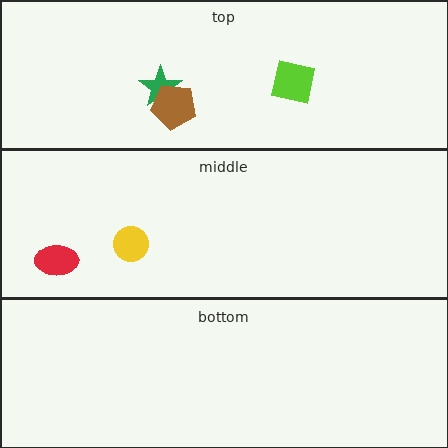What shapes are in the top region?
The green star, the lime square, the brown pentagon.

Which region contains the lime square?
The top region.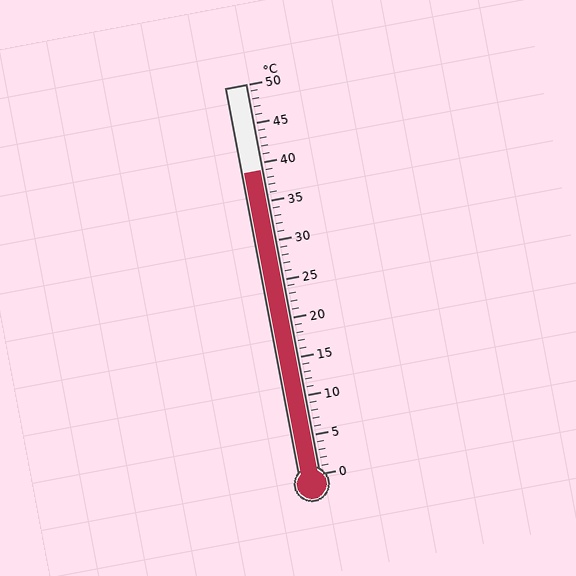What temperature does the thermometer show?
The thermometer shows approximately 39°C.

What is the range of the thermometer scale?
The thermometer scale ranges from 0°C to 50°C.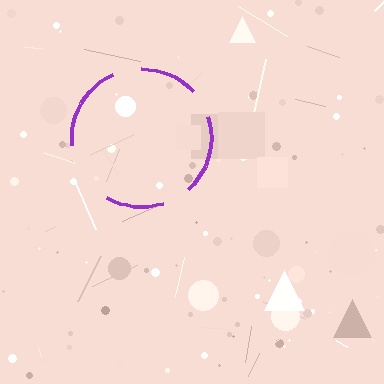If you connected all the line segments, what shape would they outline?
They would outline a circle.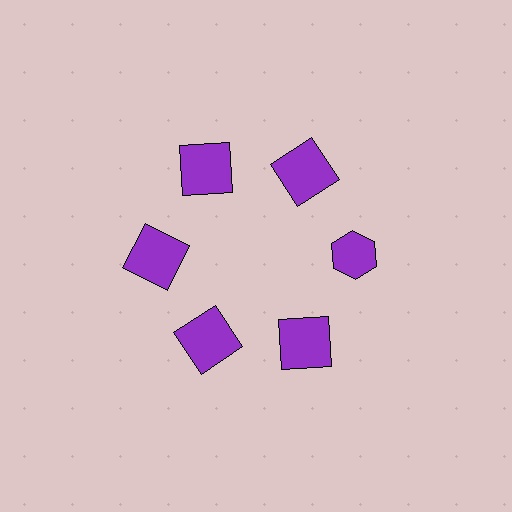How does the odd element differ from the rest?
It has a different shape: hexagon instead of square.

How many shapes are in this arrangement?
There are 6 shapes arranged in a ring pattern.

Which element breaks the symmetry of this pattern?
The purple hexagon at roughly the 3 o'clock position breaks the symmetry. All other shapes are purple squares.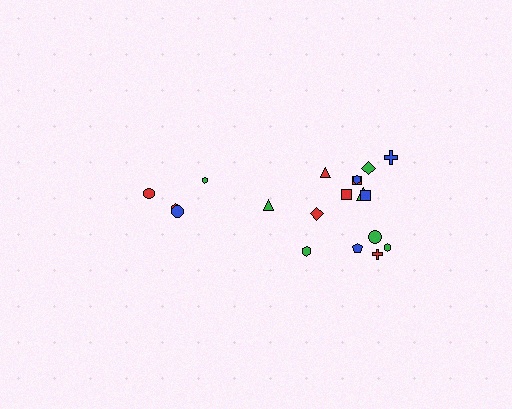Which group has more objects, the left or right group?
The right group.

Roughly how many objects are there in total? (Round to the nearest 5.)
Roughly 20 objects in total.